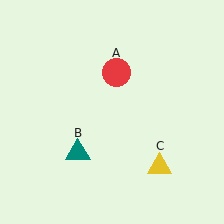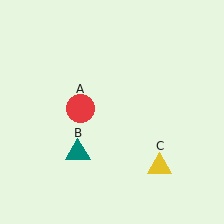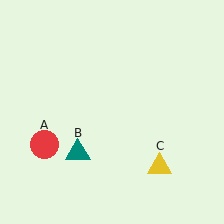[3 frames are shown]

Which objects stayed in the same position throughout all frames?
Teal triangle (object B) and yellow triangle (object C) remained stationary.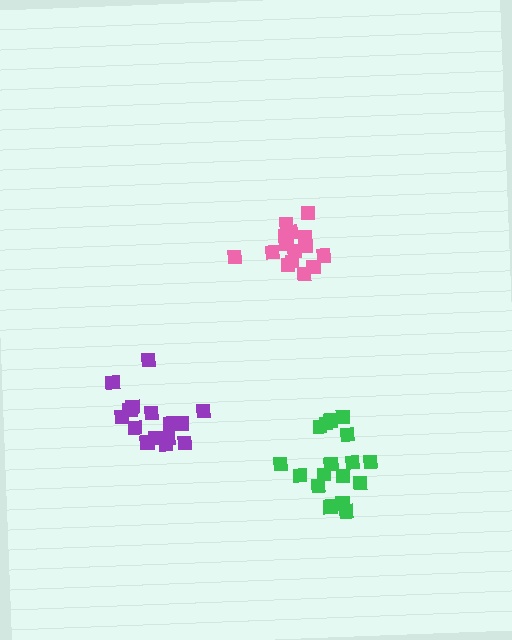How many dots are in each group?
Group 1: 17 dots, Group 2: 15 dots, Group 3: 15 dots (47 total).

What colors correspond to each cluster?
The clusters are colored: green, purple, pink.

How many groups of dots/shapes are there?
There are 3 groups.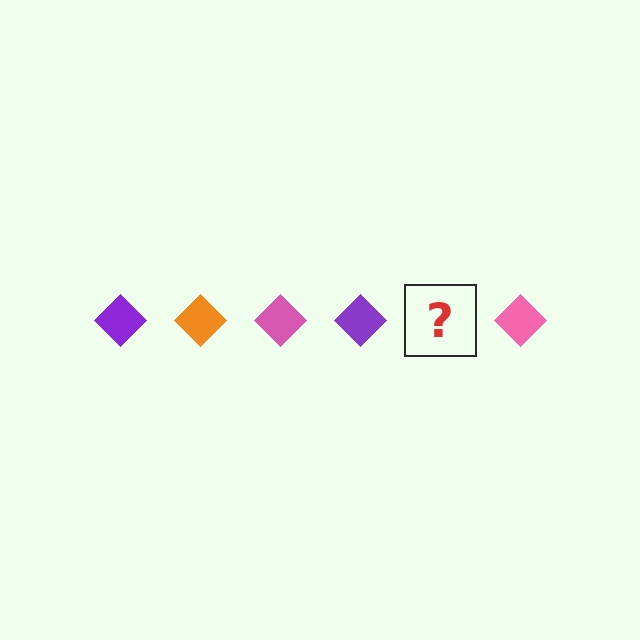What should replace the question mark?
The question mark should be replaced with an orange diamond.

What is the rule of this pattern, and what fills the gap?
The rule is that the pattern cycles through purple, orange, pink diamonds. The gap should be filled with an orange diamond.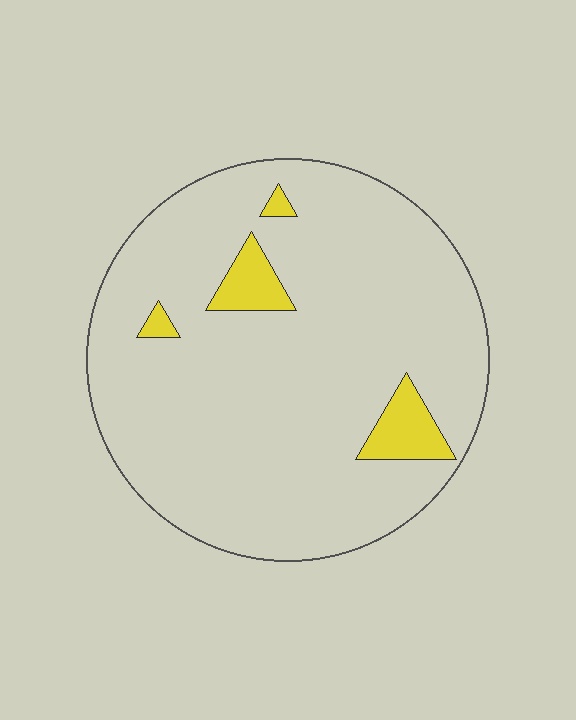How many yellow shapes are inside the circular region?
4.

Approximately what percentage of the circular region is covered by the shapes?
Approximately 10%.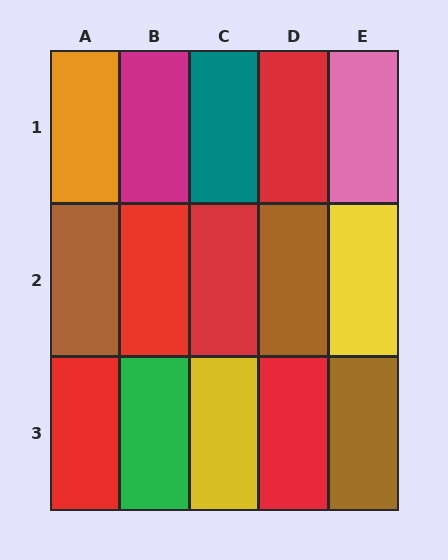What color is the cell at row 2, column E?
Yellow.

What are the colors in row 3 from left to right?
Red, green, yellow, red, brown.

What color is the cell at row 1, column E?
Pink.